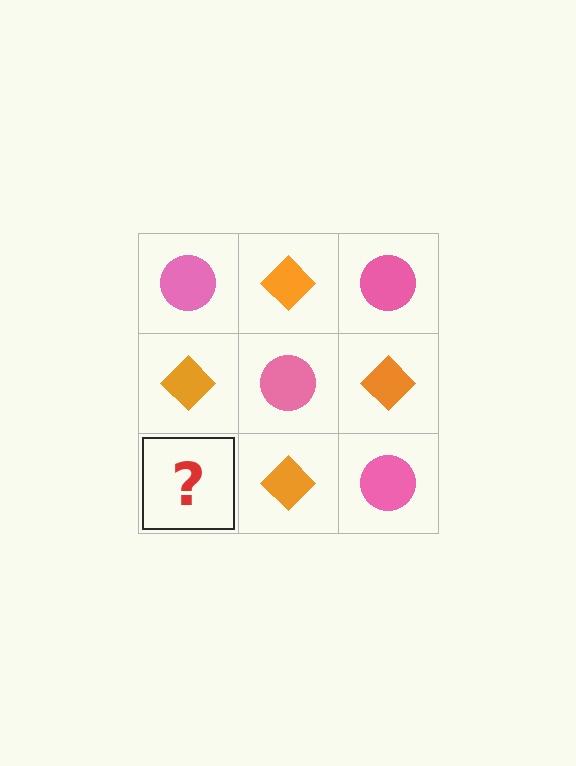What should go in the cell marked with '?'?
The missing cell should contain a pink circle.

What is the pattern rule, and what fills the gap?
The rule is that it alternates pink circle and orange diamond in a checkerboard pattern. The gap should be filled with a pink circle.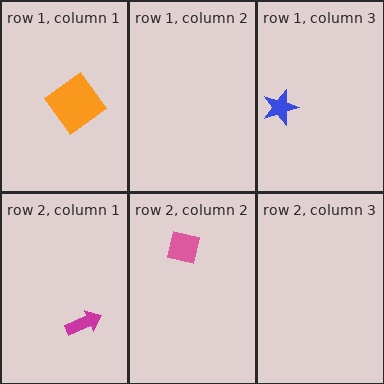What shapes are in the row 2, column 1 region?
The magenta arrow.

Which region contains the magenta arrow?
The row 2, column 1 region.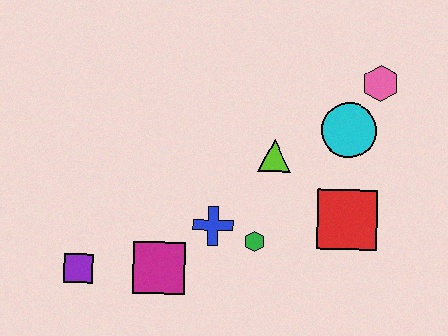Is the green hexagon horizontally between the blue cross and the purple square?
No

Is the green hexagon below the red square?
Yes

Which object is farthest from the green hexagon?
The pink hexagon is farthest from the green hexagon.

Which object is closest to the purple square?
The magenta square is closest to the purple square.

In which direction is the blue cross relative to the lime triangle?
The blue cross is below the lime triangle.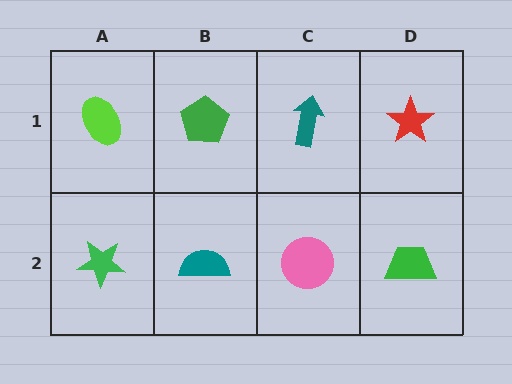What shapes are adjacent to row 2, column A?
A lime ellipse (row 1, column A), a teal semicircle (row 2, column B).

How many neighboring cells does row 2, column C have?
3.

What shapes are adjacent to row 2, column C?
A teal arrow (row 1, column C), a teal semicircle (row 2, column B), a green trapezoid (row 2, column D).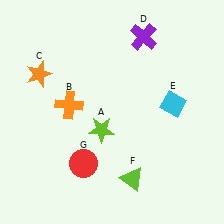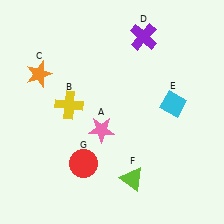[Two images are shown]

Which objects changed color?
A changed from lime to pink. B changed from orange to yellow.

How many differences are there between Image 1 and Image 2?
There are 2 differences between the two images.